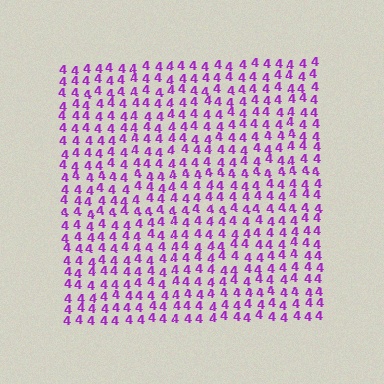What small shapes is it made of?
It is made of small digit 4's.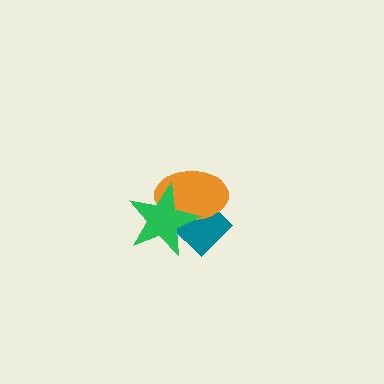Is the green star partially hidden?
No, no other shape covers it.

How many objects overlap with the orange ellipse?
2 objects overlap with the orange ellipse.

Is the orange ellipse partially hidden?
Yes, it is partially covered by another shape.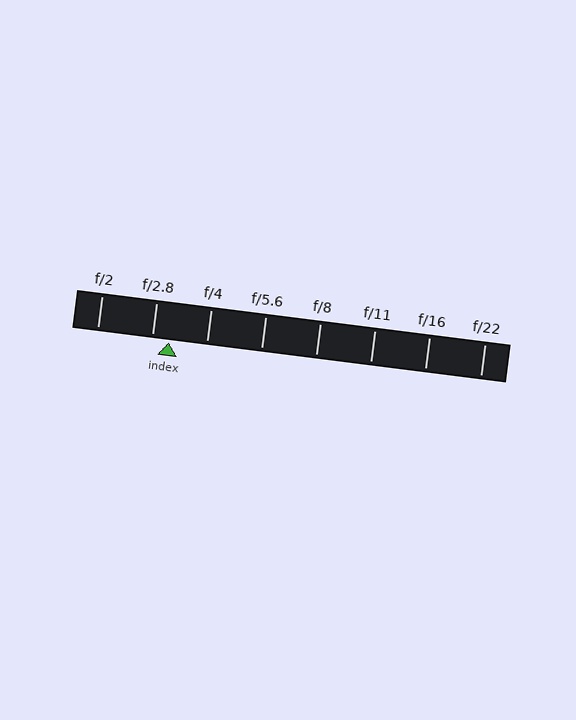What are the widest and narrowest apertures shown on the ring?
The widest aperture shown is f/2 and the narrowest is f/22.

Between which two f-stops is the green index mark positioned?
The index mark is between f/2.8 and f/4.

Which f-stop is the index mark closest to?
The index mark is closest to f/2.8.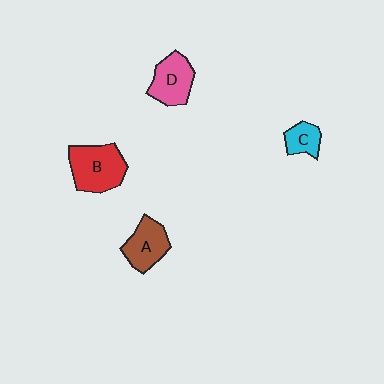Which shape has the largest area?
Shape B (red).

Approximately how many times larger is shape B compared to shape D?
Approximately 1.3 times.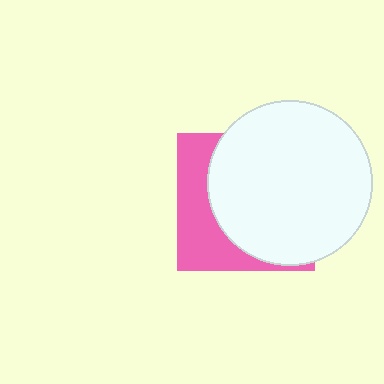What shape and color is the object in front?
The object in front is a white circle.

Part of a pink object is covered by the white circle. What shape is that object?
It is a square.